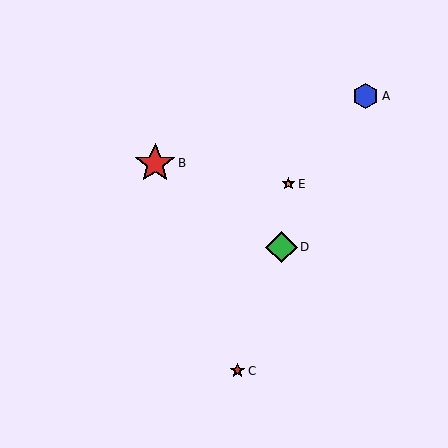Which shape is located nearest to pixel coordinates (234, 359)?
The red star (labeled C) at (237, 371) is nearest to that location.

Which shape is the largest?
The red star (labeled B) is the largest.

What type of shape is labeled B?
Shape B is a red star.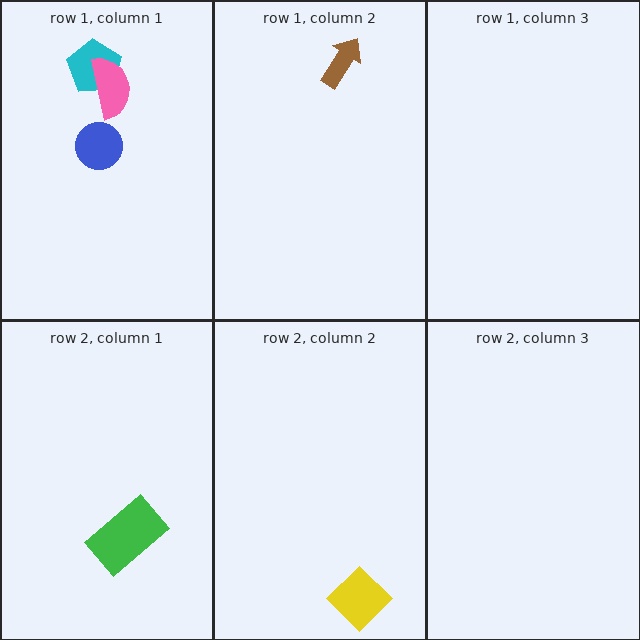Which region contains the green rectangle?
The row 2, column 1 region.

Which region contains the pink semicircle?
The row 1, column 1 region.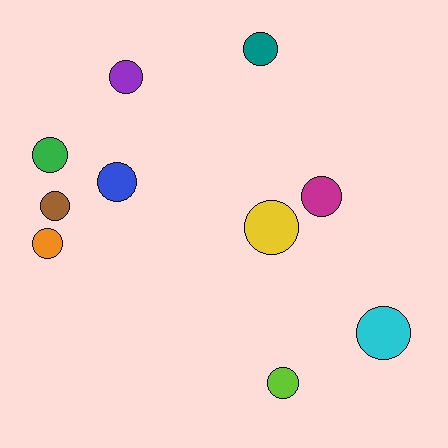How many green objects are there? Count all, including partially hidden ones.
There is 1 green object.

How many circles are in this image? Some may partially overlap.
There are 10 circles.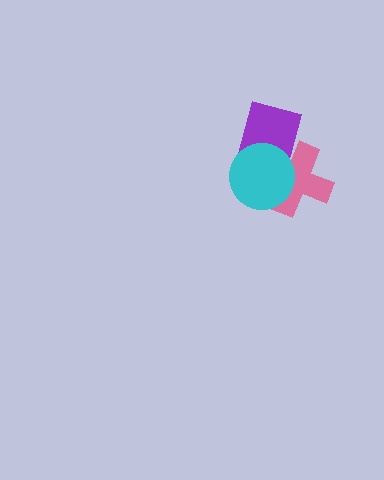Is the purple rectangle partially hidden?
Yes, it is partially covered by another shape.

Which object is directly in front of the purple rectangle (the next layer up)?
The pink cross is directly in front of the purple rectangle.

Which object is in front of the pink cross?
The cyan circle is in front of the pink cross.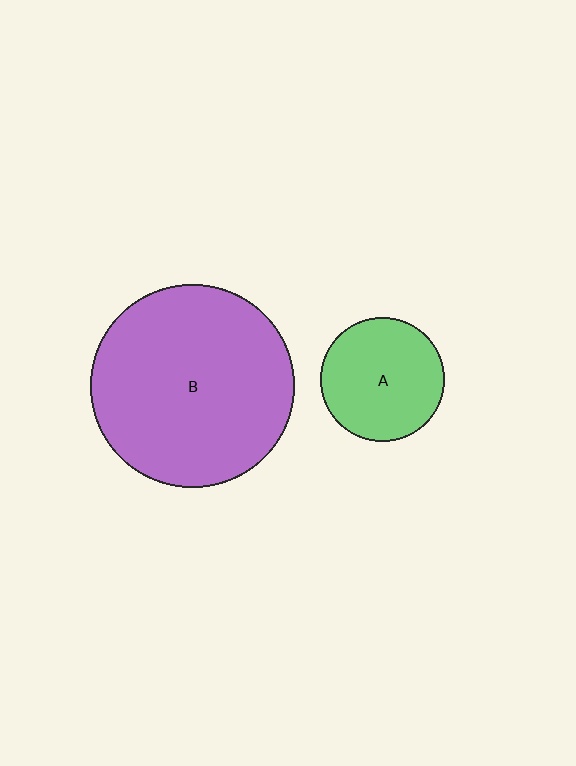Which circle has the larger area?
Circle B (purple).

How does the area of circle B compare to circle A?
Approximately 2.7 times.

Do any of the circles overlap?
No, none of the circles overlap.